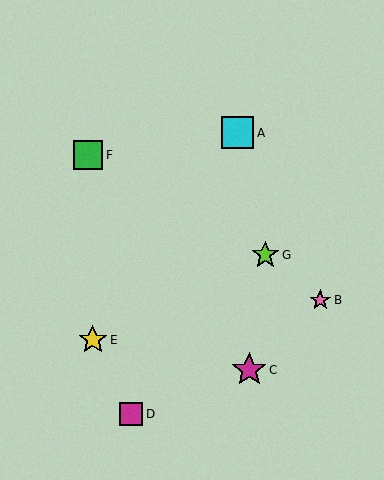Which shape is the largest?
The magenta star (labeled C) is the largest.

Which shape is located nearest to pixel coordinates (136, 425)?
The magenta square (labeled D) at (131, 414) is nearest to that location.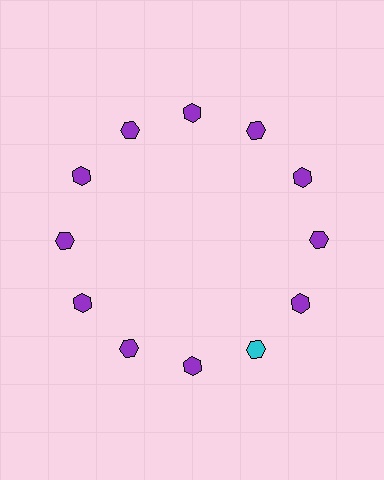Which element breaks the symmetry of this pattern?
The cyan hexagon at roughly the 5 o'clock position breaks the symmetry. All other shapes are purple hexagons.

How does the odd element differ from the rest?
It has a different color: cyan instead of purple.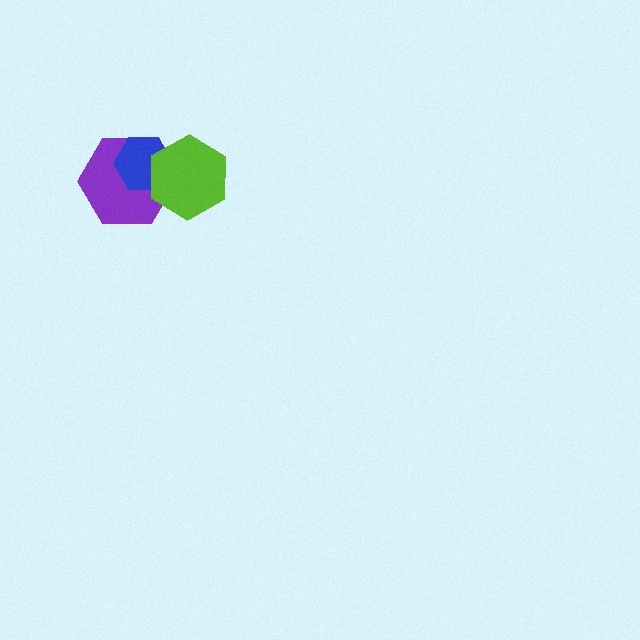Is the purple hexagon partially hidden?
Yes, it is partially covered by another shape.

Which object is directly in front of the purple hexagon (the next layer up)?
The blue hexagon is directly in front of the purple hexagon.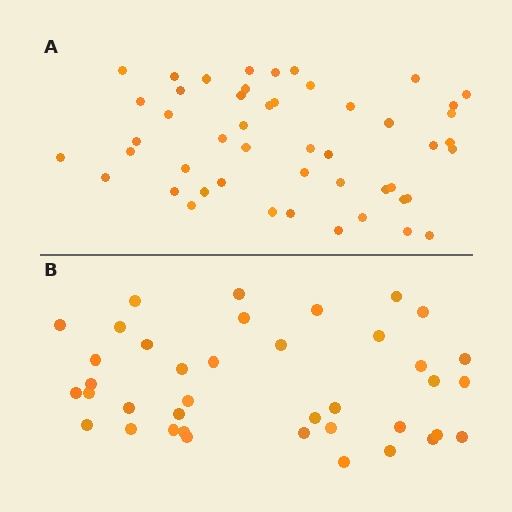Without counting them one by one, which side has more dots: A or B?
Region A (the top region) has more dots.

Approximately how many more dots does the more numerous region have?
Region A has roughly 10 or so more dots than region B.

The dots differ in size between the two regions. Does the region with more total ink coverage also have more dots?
No. Region B has more total ink coverage because its dots are larger, but region A actually contains more individual dots. Total area can be misleading — the number of items is what matters here.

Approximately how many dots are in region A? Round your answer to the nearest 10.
About 50 dots. (The exact count is 49, which rounds to 50.)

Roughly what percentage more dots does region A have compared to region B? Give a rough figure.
About 25% more.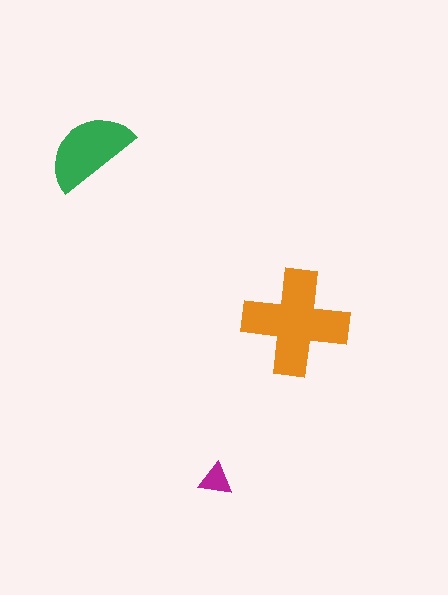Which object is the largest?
The orange cross.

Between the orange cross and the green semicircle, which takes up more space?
The orange cross.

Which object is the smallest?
The magenta triangle.